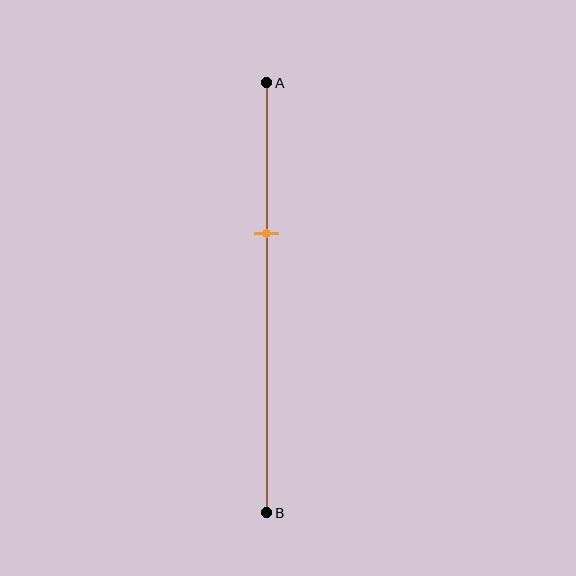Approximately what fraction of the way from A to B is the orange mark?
The orange mark is approximately 35% of the way from A to B.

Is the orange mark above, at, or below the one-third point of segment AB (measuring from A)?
The orange mark is approximately at the one-third point of segment AB.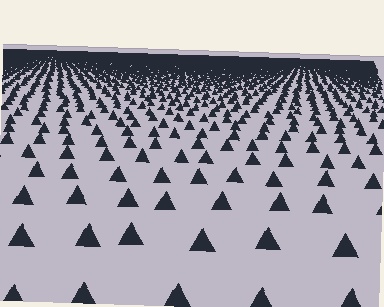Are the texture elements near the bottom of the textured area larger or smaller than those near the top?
Larger. Near the bottom, elements are closer to the viewer and appear at a bigger on-screen size.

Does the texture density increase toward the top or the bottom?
Density increases toward the top.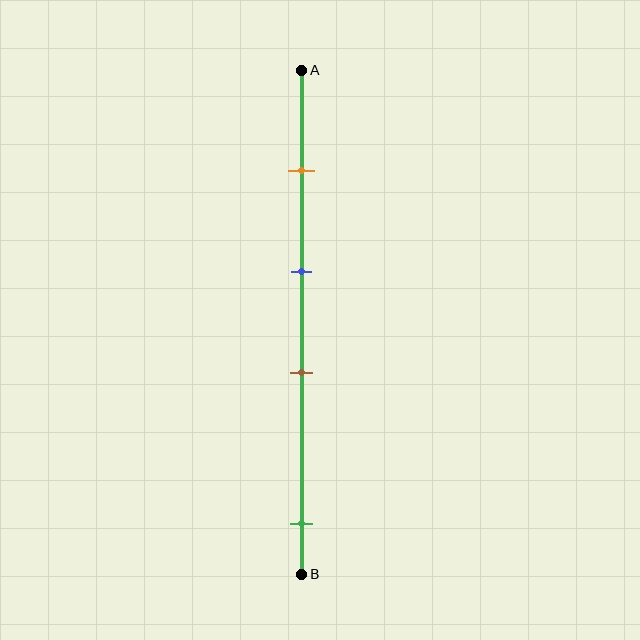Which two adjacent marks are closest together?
The blue and brown marks are the closest adjacent pair.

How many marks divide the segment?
There are 4 marks dividing the segment.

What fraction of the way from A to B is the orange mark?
The orange mark is approximately 20% (0.2) of the way from A to B.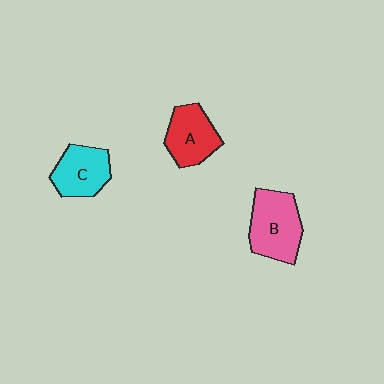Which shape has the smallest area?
Shape C (cyan).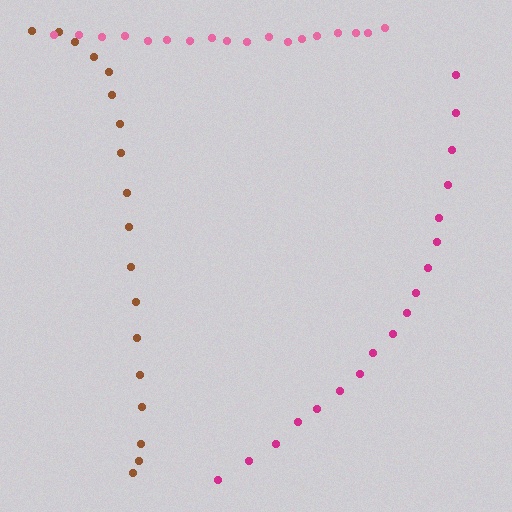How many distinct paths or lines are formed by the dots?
There are 3 distinct paths.